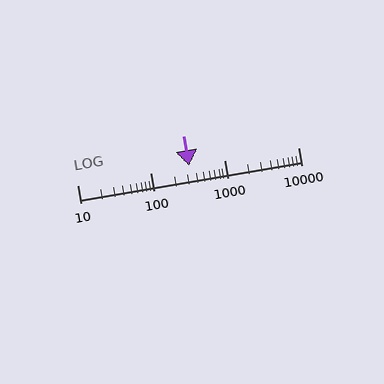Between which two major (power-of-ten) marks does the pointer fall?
The pointer is between 100 and 1000.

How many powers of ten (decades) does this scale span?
The scale spans 3 decades, from 10 to 10000.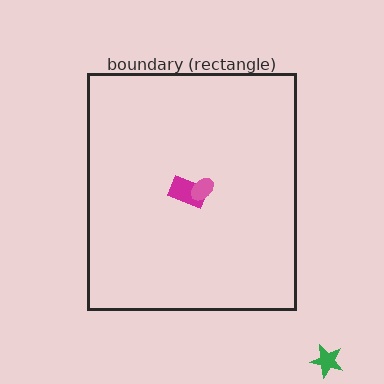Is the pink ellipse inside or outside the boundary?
Inside.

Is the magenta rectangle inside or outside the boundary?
Inside.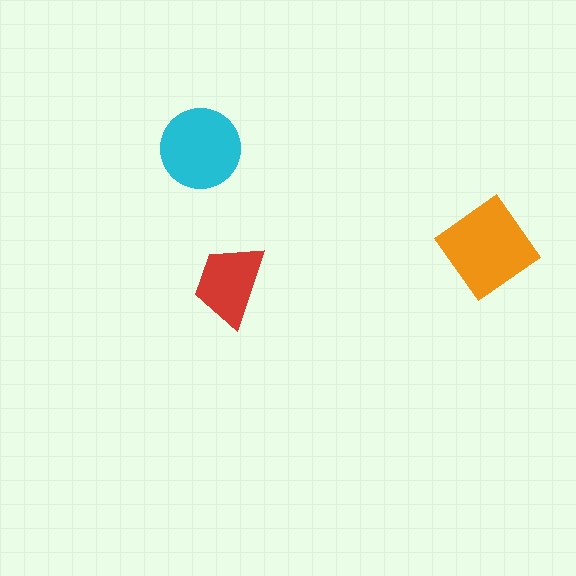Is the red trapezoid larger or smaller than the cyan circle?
Smaller.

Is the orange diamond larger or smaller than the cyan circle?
Larger.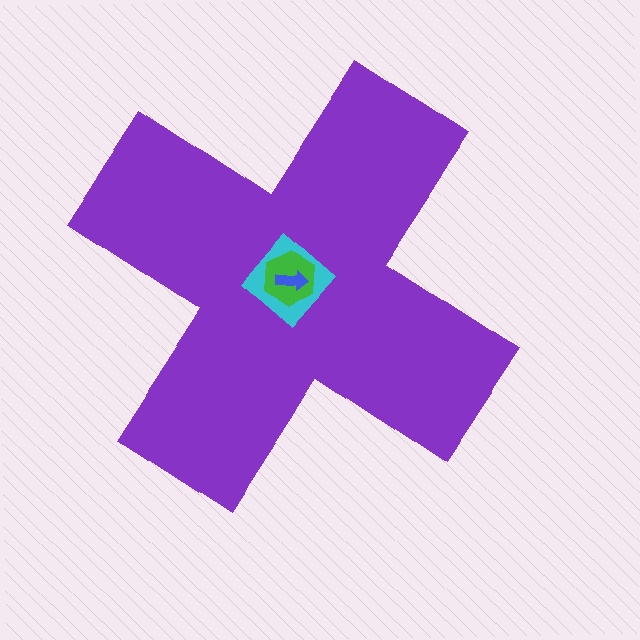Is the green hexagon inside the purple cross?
Yes.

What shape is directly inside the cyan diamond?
The green hexagon.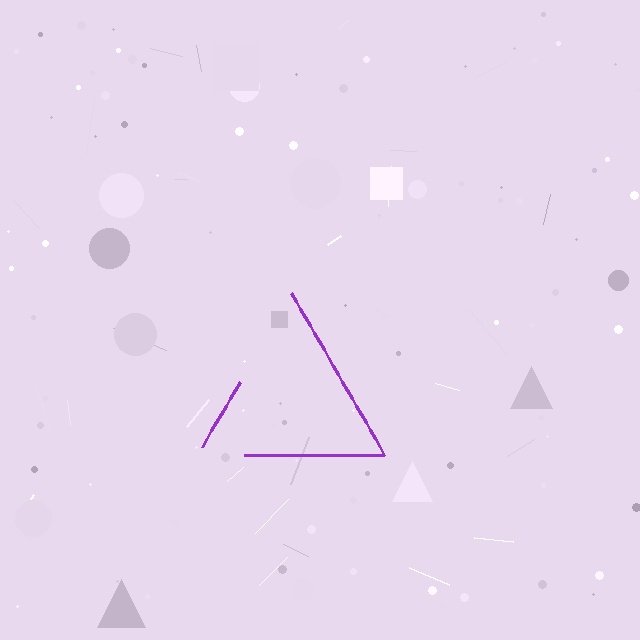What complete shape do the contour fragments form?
The contour fragments form a triangle.